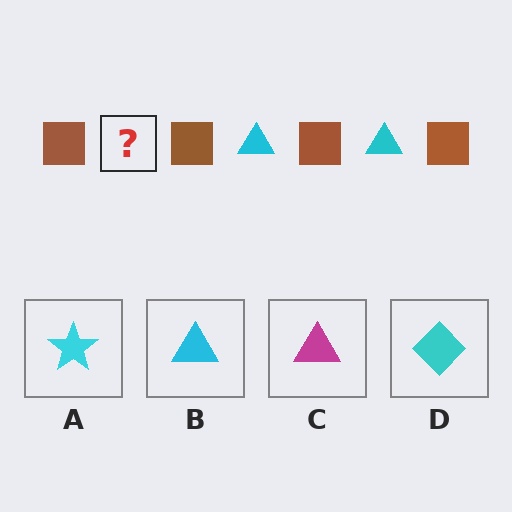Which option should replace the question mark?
Option B.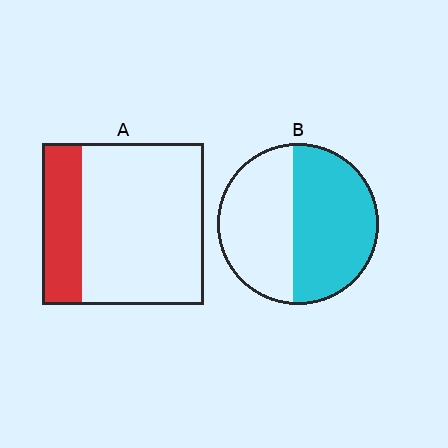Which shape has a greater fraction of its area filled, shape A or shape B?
Shape B.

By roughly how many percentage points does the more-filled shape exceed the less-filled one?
By roughly 30 percentage points (B over A).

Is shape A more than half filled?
No.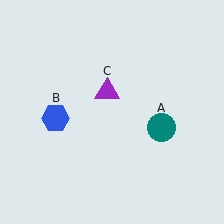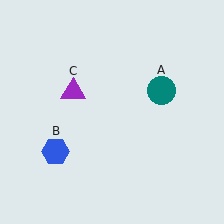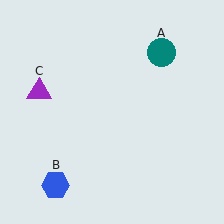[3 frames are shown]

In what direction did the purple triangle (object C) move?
The purple triangle (object C) moved left.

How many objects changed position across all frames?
3 objects changed position: teal circle (object A), blue hexagon (object B), purple triangle (object C).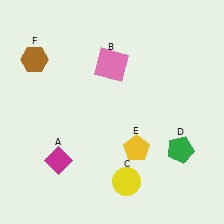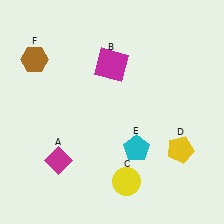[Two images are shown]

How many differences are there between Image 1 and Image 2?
There are 3 differences between the two images.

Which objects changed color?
B changed from pink to magenta. D changed from green to yellow. E changed from yellow to cyan.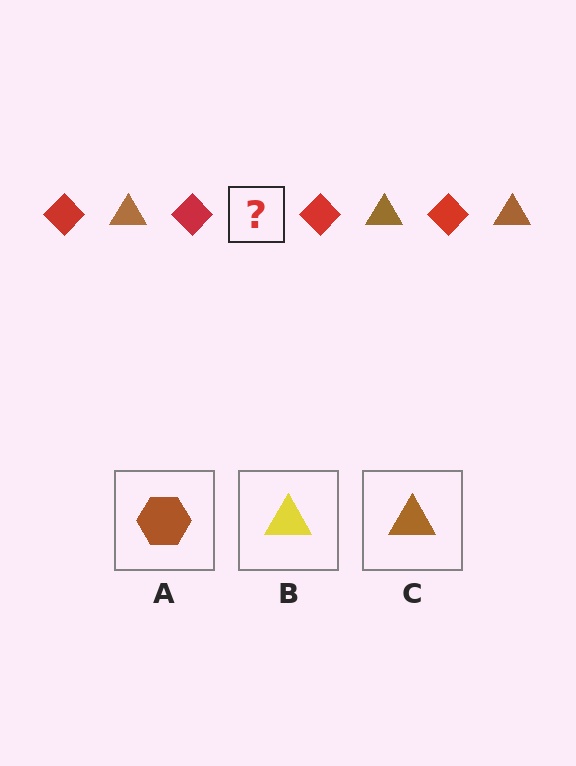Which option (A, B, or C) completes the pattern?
C.